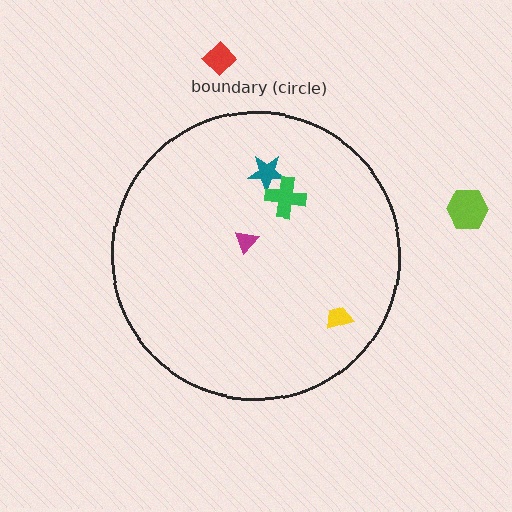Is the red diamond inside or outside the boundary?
Outside.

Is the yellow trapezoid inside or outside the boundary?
Inside.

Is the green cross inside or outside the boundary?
Inside.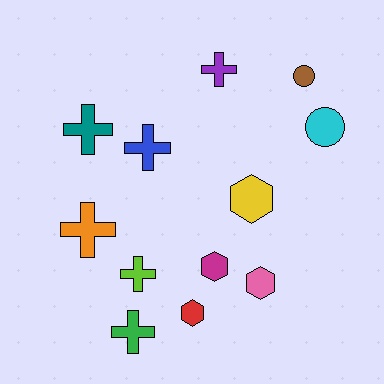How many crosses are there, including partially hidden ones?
There are 6 crosses.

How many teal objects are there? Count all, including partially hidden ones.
There is 1 teal object.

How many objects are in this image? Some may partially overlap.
There are 12 objects.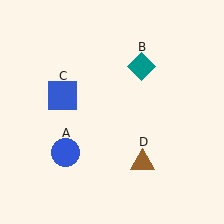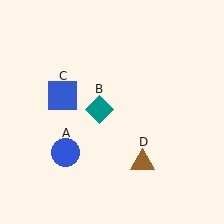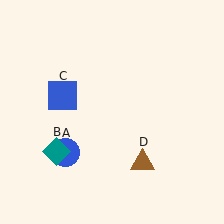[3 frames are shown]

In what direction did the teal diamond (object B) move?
The teal diamond (object B) moved down and to the left.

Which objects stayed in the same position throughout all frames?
Blue circle (object A) and blue square (object C) and brown triangle (object D) remained stationary.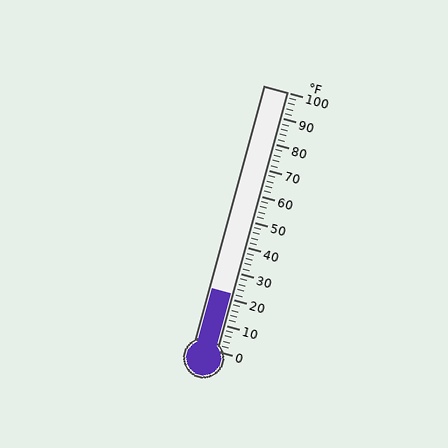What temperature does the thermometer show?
The thermometer shows approximately 22°F.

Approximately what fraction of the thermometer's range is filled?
The thermometer is filled to approximately 20% of its range.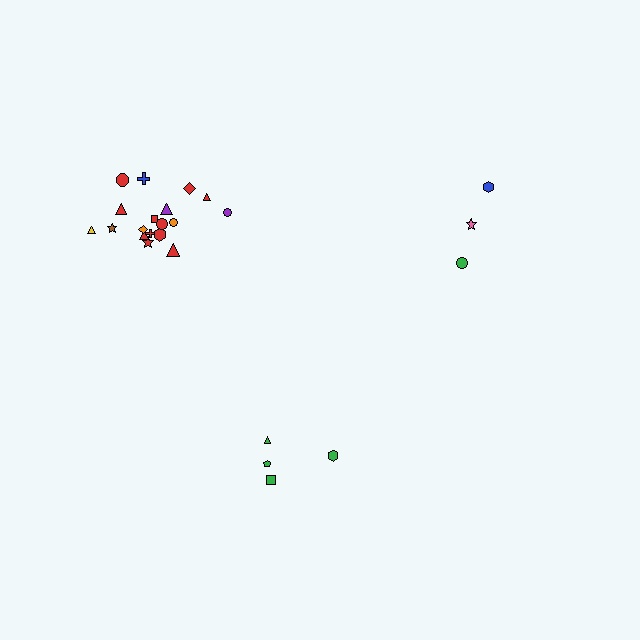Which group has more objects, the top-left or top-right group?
The top-left group.